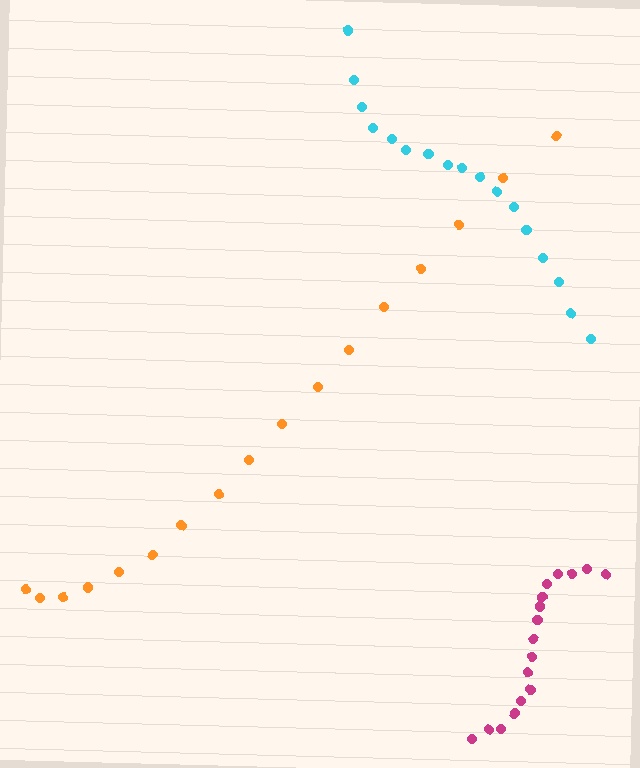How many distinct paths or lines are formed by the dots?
There are 3 distinct paths.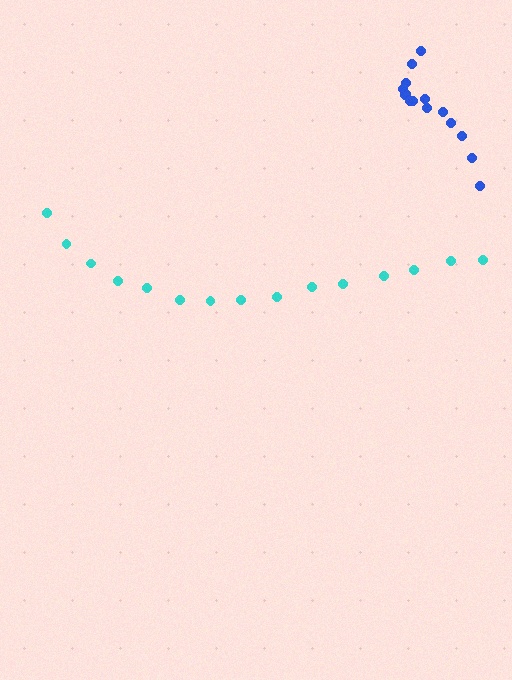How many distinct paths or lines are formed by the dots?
There are 2 distinct paths.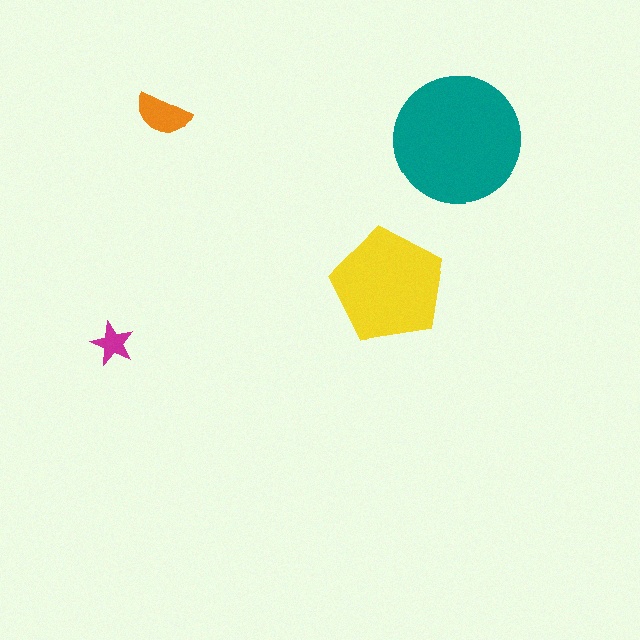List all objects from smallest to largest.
The magenta star, the orange semicircle, the yellow pentagon, the teal circle.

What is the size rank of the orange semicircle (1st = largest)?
3rd.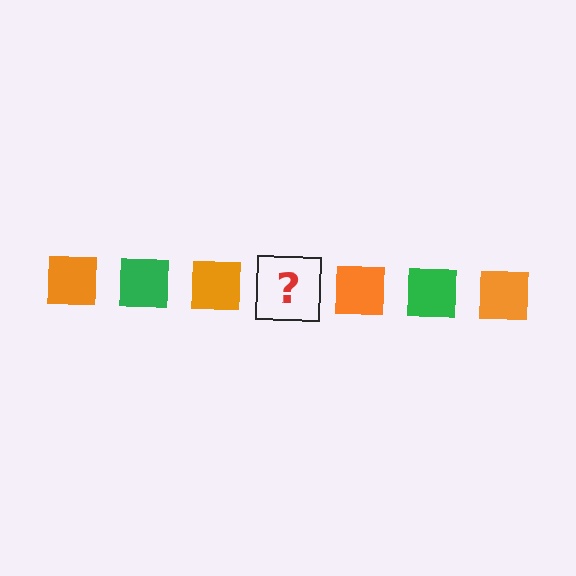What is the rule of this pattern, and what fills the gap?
The rule is that the pattern cycles through orange, green squares. The gap should be filled with a green square.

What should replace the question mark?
The question mark should be replaced with a green square.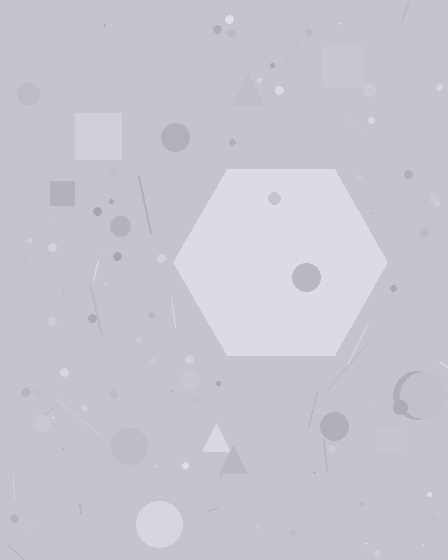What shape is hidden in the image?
A hexagon is hidden in the image.